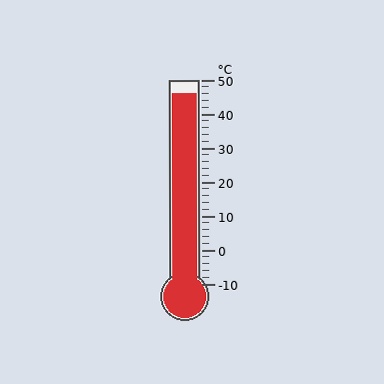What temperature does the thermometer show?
The thermometer shows approximately 46°C.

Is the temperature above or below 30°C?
The temperature is above 30°C.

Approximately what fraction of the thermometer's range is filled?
The thermometer is filled to approximately 95% of its range.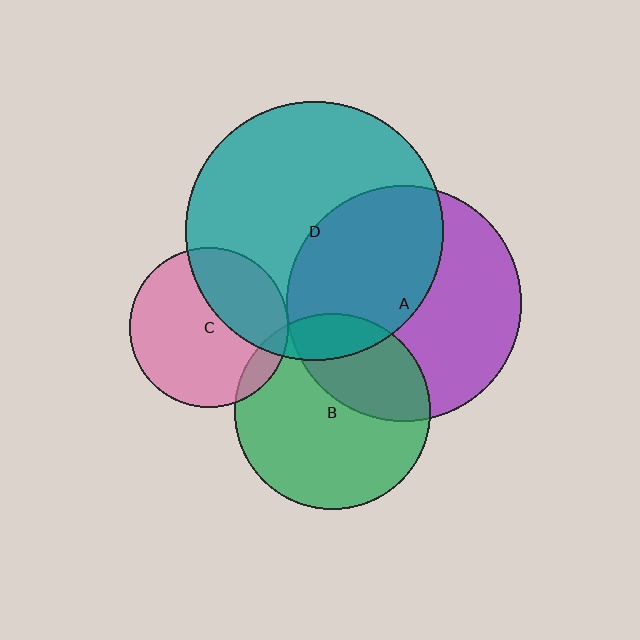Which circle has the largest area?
Circle D (teal).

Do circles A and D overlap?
Yes.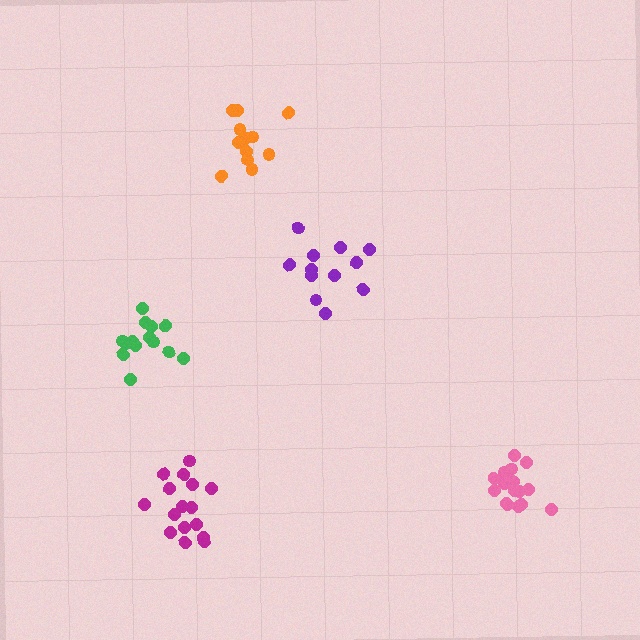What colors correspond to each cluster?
The clusters are colored: magenta, green, purple, orange, pink.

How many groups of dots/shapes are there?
There are 5 groups.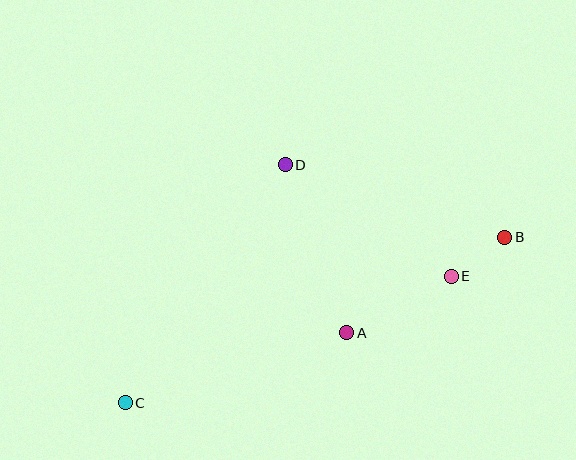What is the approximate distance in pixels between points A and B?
The distance between A and B is approximately 185 pixels.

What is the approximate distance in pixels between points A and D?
The distance between A and D is approximately 179 pixels.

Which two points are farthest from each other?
Points B and C are farthest from each other.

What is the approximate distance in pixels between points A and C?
The distance between A and C is approximately 232 pixels.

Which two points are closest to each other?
Points B and E are closest to each other.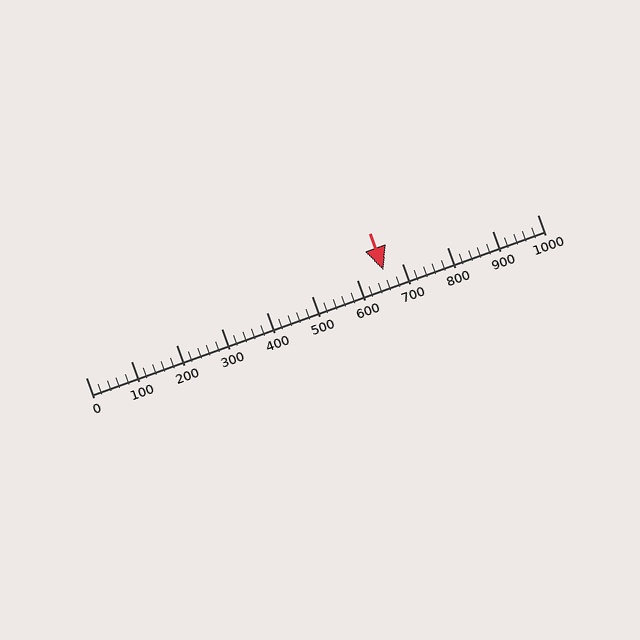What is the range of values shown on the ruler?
The ruler shows values from 0 to 1000.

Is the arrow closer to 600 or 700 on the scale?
The arrow is closer to 700.